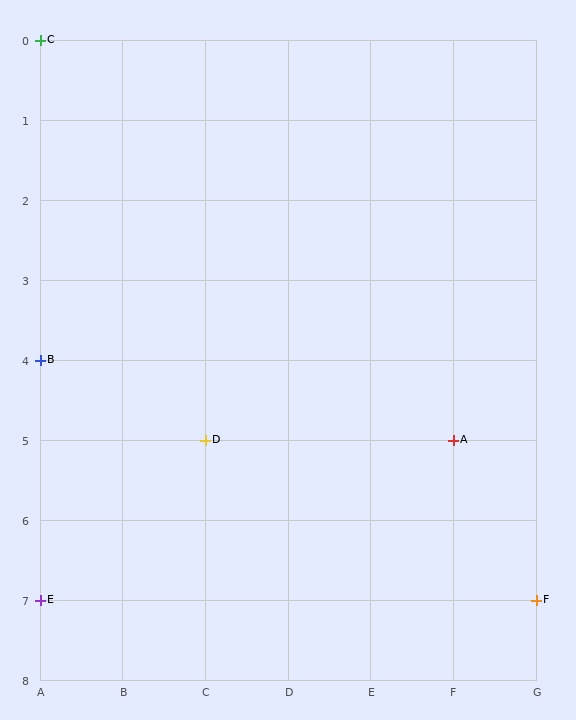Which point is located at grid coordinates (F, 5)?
Point A is at (F, 5).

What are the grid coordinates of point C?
Point C is at grid coordinates (A, 0).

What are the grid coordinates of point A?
Point A is at grid coordinates (F, 5).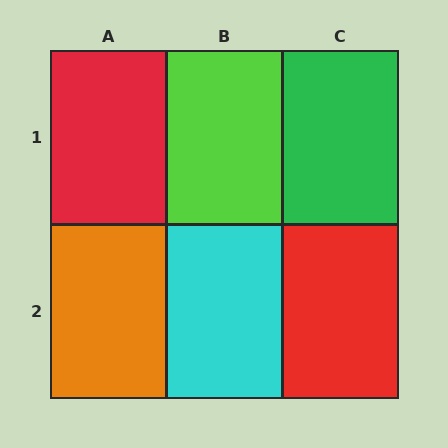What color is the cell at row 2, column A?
Orange.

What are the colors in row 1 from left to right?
Red, lime, green.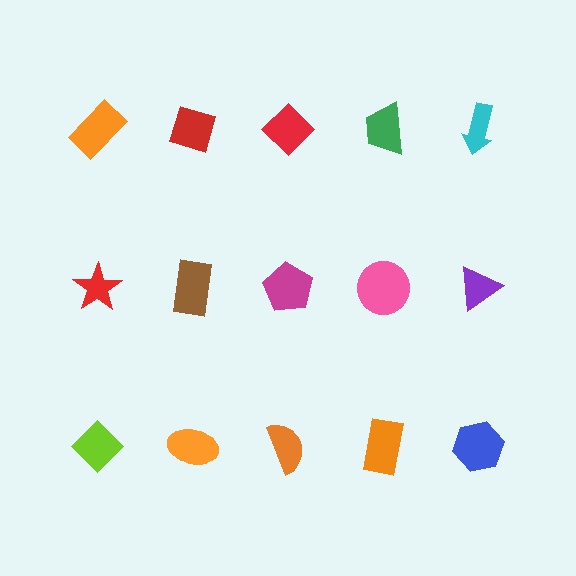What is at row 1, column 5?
A cyan arrow.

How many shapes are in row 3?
5 shapes.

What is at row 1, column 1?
An orange rectangle.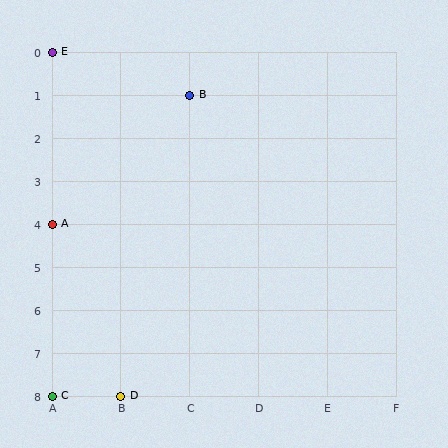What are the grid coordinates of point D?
Point D is at grid coordinates (B, 8).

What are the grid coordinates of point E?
Point E is at grid coordinates (A, 0).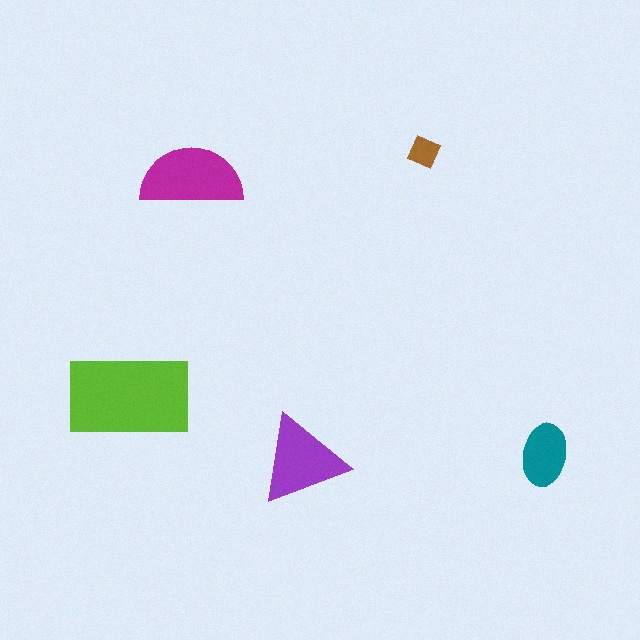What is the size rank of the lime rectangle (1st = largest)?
1st.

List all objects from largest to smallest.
The lime rectangle, the magenta semicircle, the purple triangle, the teal ellipse, the brown diamond.